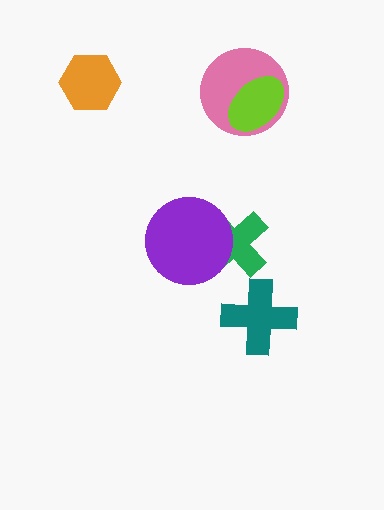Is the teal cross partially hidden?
No, no other shape covers it.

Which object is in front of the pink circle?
The lime ellipse is in front of the pink circle.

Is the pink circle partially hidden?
Yes, it is partially covered by another shape.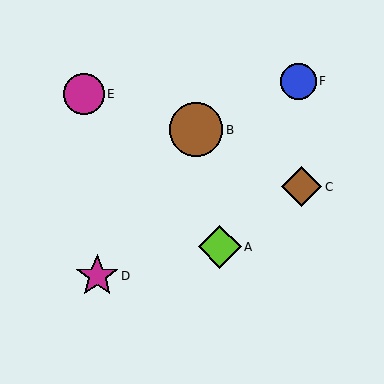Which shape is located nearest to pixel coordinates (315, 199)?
The brown diamond (labeled C) at (302, 187) is nearest to that location.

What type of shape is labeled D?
Shape D is a magenta star.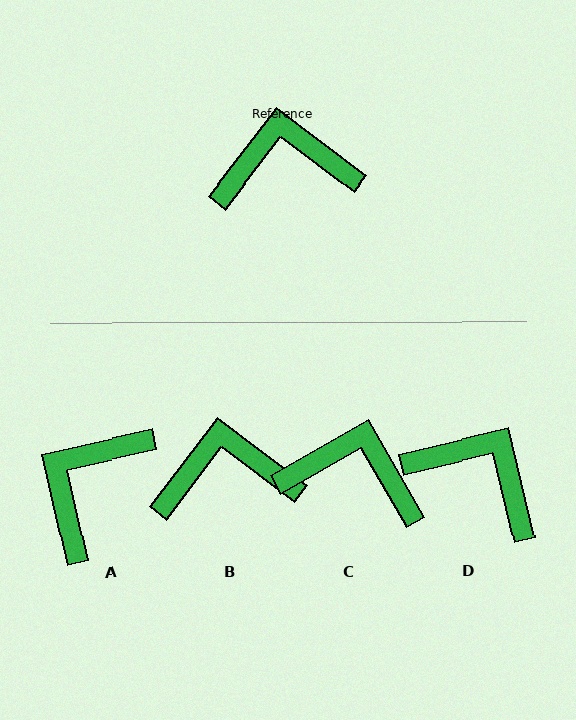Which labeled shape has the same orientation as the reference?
B.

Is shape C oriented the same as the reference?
No, it is off by about 23 degrees.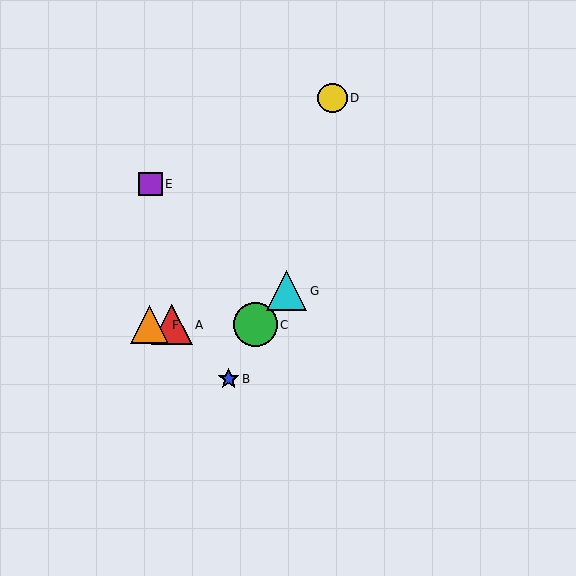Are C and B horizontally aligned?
No, C is at y≈325 and B is at y≈379.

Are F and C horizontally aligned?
Yes, both are at y≈325.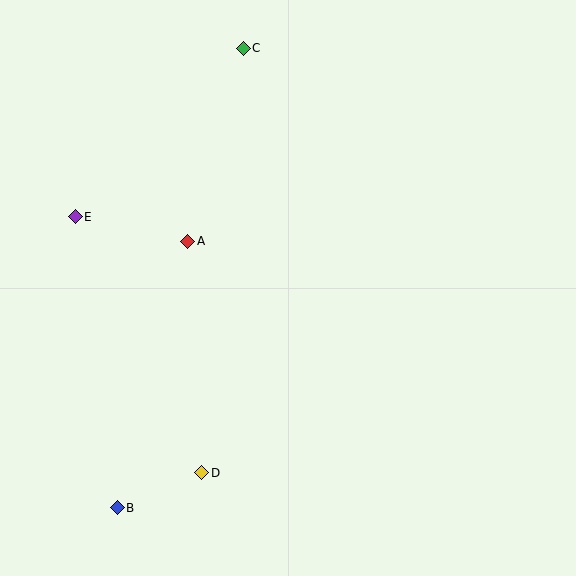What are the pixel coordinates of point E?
Point E is at (75, 217).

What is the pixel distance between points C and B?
The distance between C and B is 477 pixels.